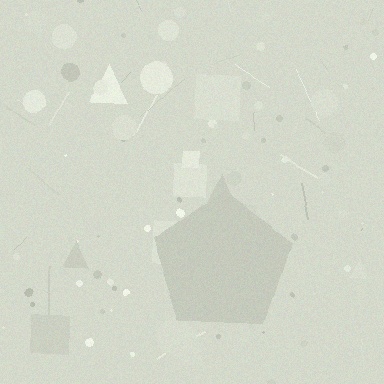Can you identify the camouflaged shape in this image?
The camouflaged shape is a pentagon.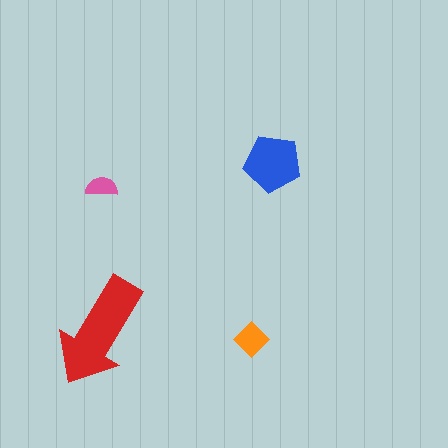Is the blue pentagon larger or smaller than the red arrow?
Smaller.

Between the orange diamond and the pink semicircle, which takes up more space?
The orange diamond.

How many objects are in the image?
There are 4 objects in the image.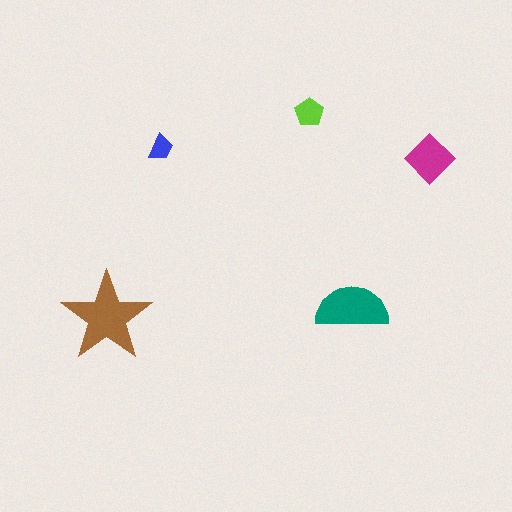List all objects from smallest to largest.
The blue trapezoid, the lime pentagon, the magenta diamond, the teal semicircle, the brown star.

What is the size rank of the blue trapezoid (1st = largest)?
5th.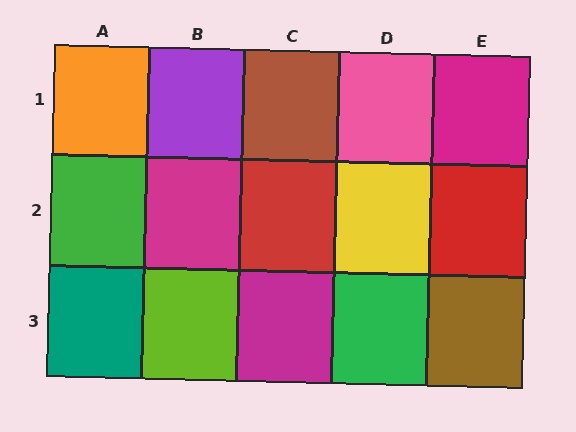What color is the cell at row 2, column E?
Red.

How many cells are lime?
1 cell is lime.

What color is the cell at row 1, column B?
Purple.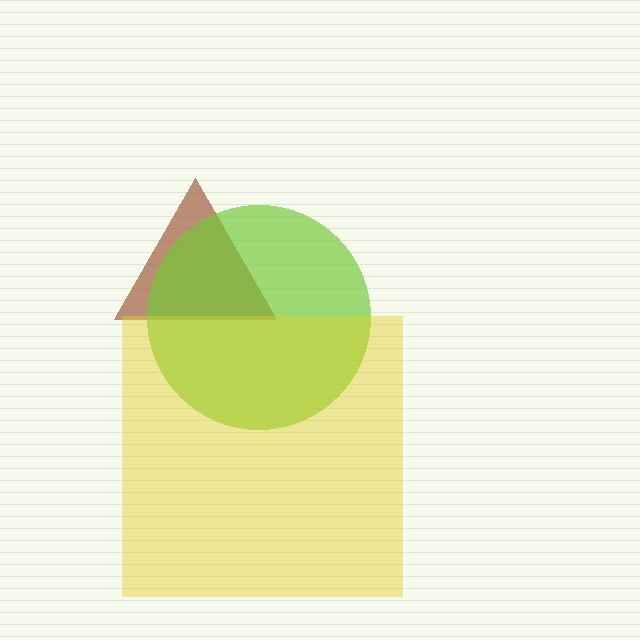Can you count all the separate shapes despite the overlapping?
Yes, there are 3 separate shapes.